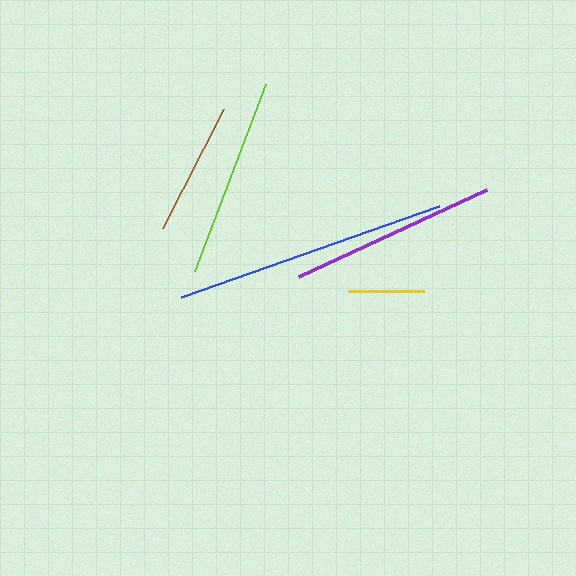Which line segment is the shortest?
The yellow line is the shortest at approximately 76 pixels.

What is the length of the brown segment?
The brown segment is approximately 133 pixels long.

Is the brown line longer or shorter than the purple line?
The purple line is longer than the brown line.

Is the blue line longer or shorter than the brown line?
The blue line is longer than the brown line.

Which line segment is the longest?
The blue line is the longest at approximately 274 pixels.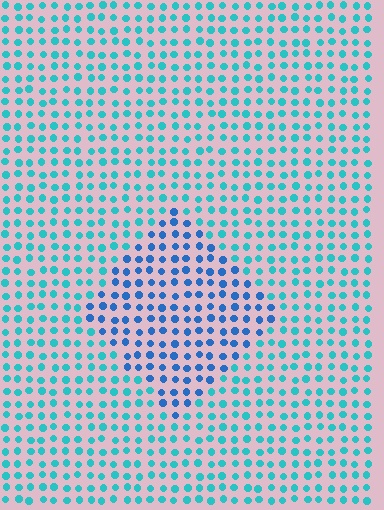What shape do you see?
I see a diamond.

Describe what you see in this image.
The image is filled with small cyan elements in a uniform arrangement. A diamond-shaped region is visible where the elements are tinted to a slightly different hue, forming a subtle color boundary.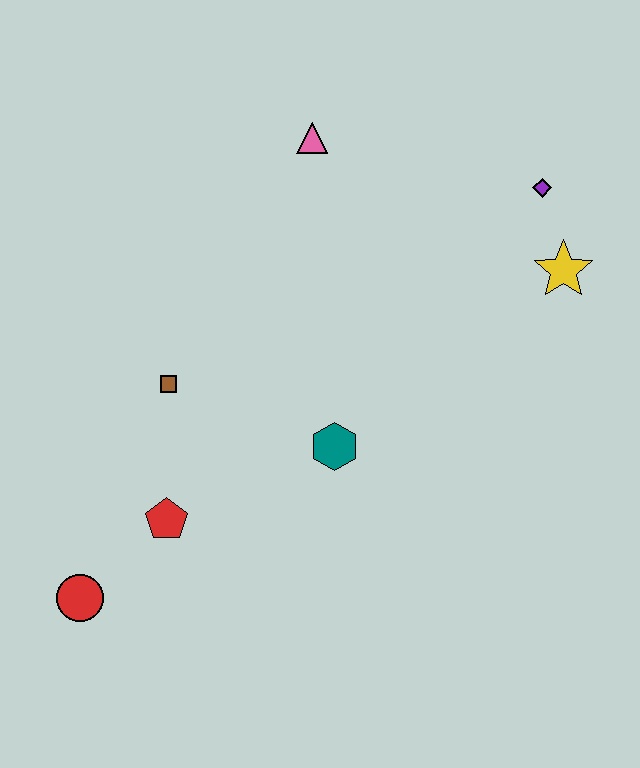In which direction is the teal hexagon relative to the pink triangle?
The teal hexagon is below the pink triangle.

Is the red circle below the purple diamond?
Yes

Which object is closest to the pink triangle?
The purple diamond is closest to the pink triangle.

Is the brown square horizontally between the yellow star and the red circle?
Yes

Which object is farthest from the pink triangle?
The red circle is farthest from the pink triangle.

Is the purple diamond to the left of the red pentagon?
No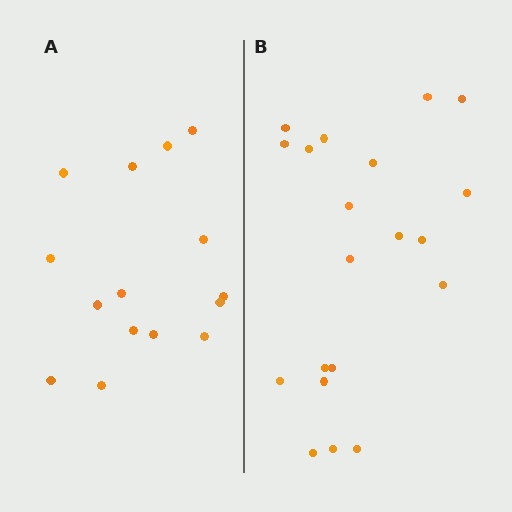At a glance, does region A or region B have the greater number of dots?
Region B (the right region) has more dots.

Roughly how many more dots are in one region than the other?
Region B has about 5 more dots than region A.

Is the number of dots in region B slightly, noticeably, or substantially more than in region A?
Region B has noticeably more, but not dramatically so. The ratio is roughly 1.3 to 1.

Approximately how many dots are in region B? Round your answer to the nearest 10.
About 20 dots.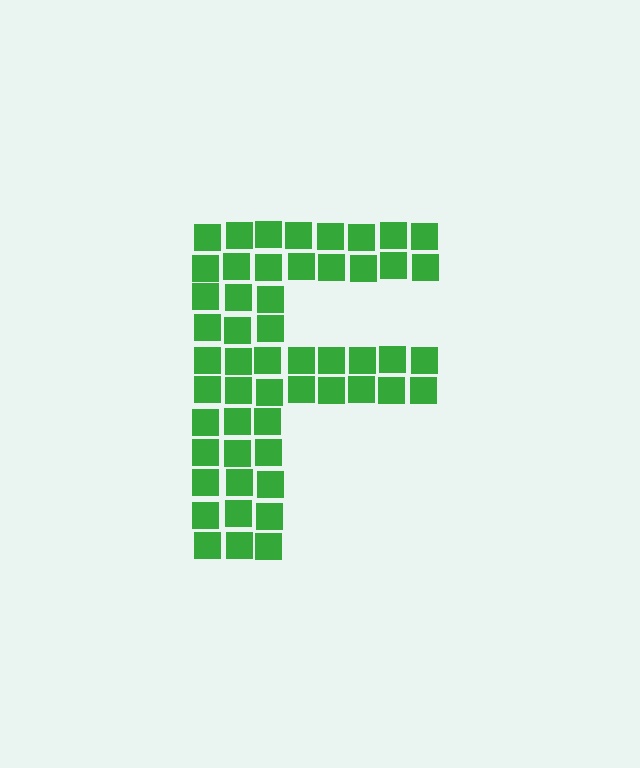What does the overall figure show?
The overall figure shows the letter F.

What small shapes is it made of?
It is made of small squares.